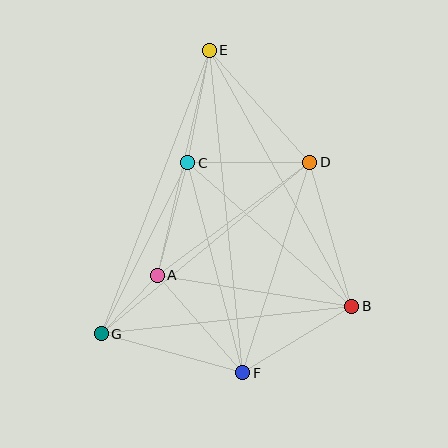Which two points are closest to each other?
Points A and G are closest to each other.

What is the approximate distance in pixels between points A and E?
The distance between A and E is approximately 231 pixels.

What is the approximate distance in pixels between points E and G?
The distance between E and G is approximately 304 pixels.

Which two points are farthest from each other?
Points E and F are farthest from each other.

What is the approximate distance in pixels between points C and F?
The distance between C and F is approximately 217 pixels.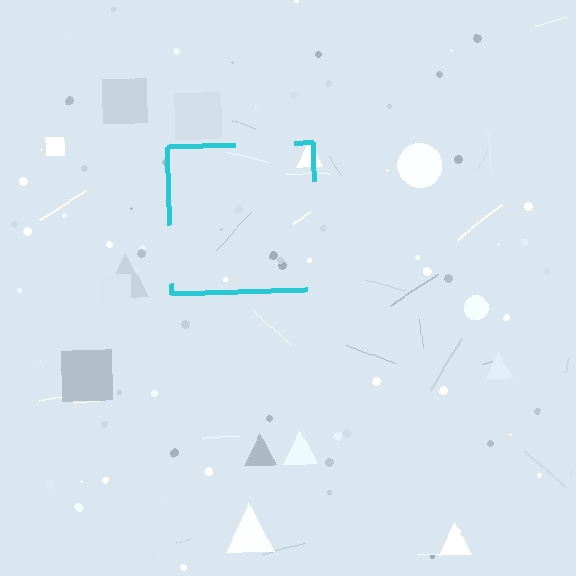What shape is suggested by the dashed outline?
The dashed outline suggests a square.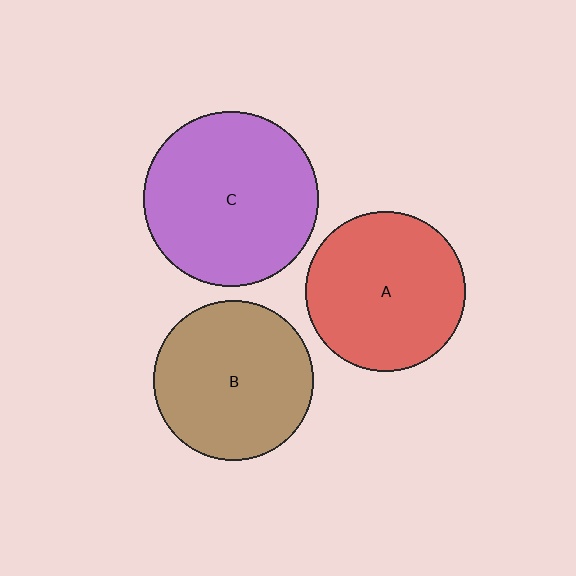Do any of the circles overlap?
No, none of the circles overlap.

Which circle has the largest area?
Circle C (purple).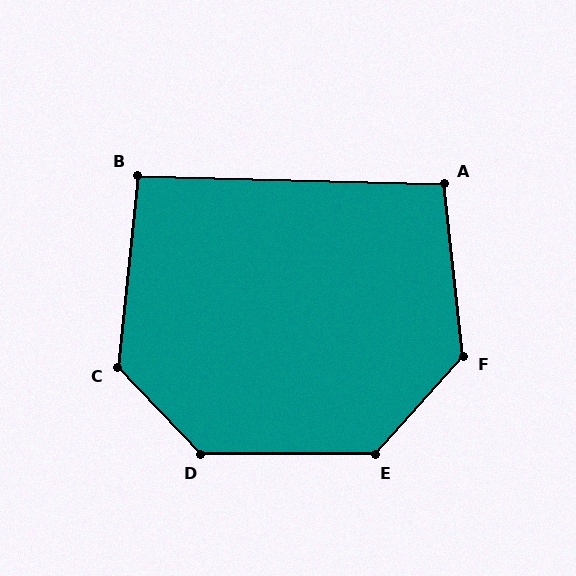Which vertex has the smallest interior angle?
B, at approximately 94 degrees.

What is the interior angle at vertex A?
Approximately 98 degrees (obtuse).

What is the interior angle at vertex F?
Approximately 132 degrees (obtuse).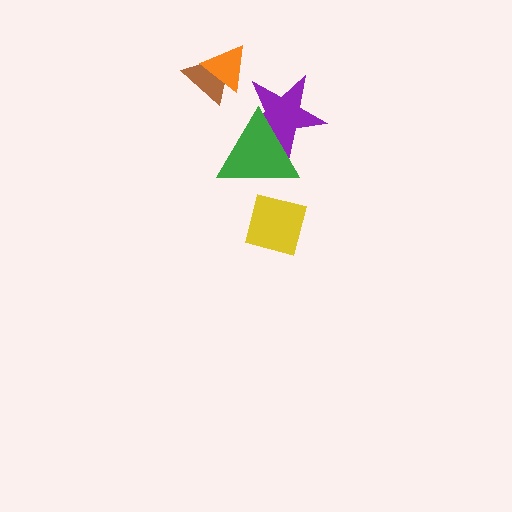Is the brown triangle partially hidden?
Yes, it is partially covered by another shape.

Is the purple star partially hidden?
Yes, it is partially covered by another shape.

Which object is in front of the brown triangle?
The orange triangle is in front of the brown triangle.